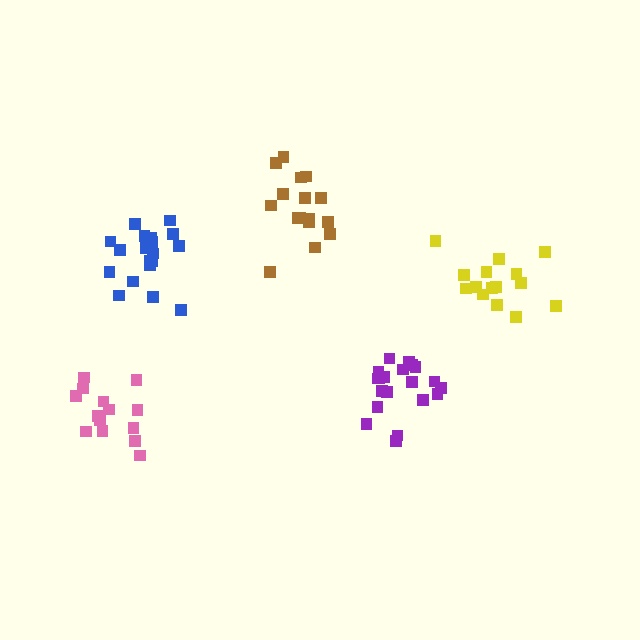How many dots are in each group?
Group 1: 16 dots, Group 2: 15 dots, Group 3: 20 dots, Group 4: 19 dots, Group 5: 14 dots (84 total).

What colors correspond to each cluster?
The clusters are colored: brown, yellow, purple, blue, pink.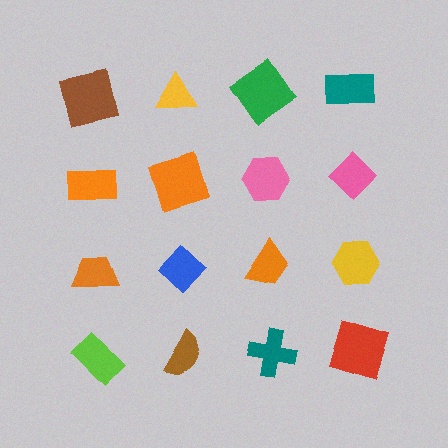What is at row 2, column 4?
A pink diamond.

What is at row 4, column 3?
A teal cross.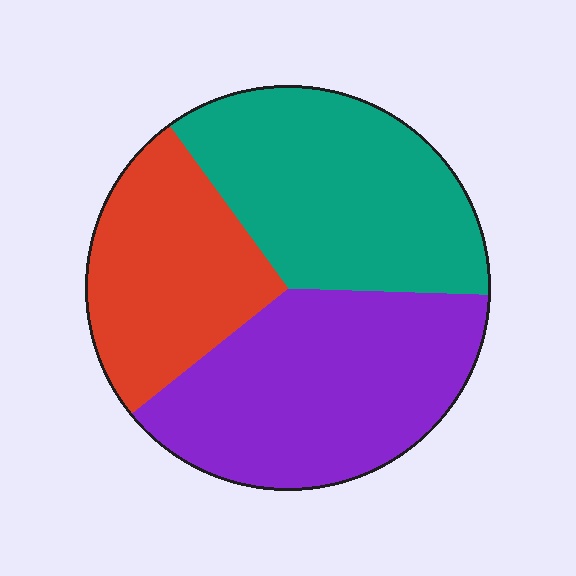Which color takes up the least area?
Red, at roughly 25%.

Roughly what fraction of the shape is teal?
Teal covers 36% of the shape.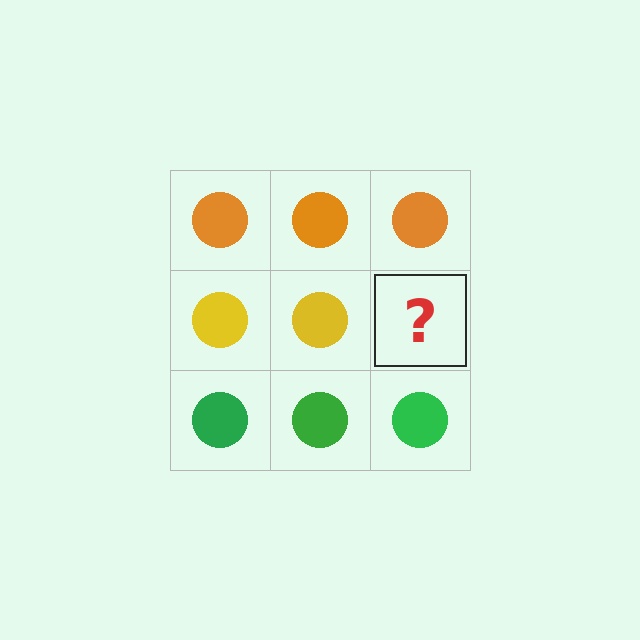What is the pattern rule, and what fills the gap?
The rule is that each row has a consistent color. The gap should be filled with a yellow circle.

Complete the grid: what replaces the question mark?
The question mark should be replaced with a yellow circle.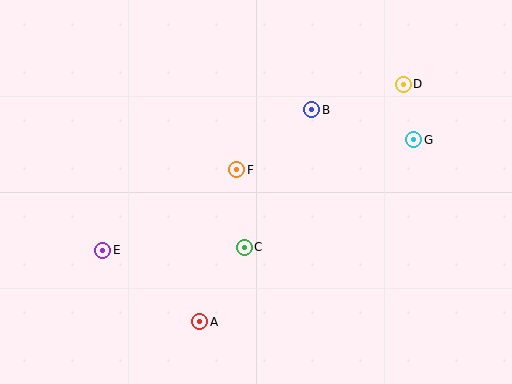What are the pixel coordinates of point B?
Point B is at (312, 110).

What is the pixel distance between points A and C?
The distance between A and C is 87 pixels.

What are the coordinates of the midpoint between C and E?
The midpoint between C and E is at (174, 249).